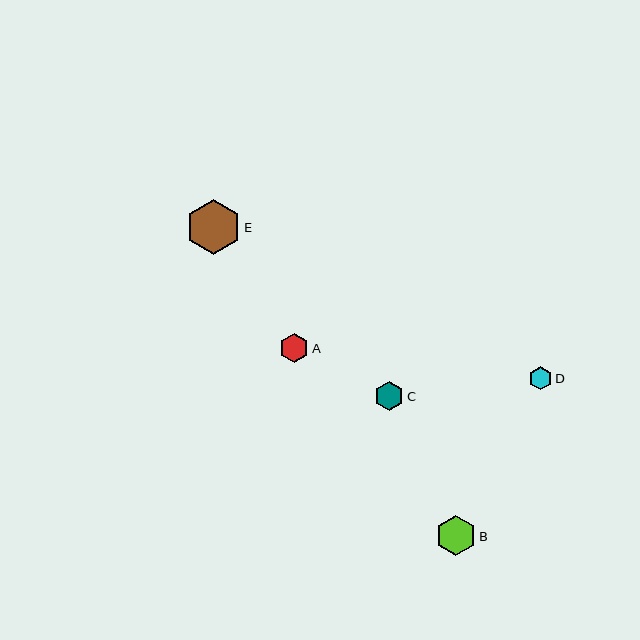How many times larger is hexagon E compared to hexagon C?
Hexagon E is approximately 1.9 times the size of hexagon C.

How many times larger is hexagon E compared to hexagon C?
Hexagon E is approximately 1.9 times the size of hexagon C.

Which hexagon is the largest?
Hexagon E is the largest with a size of approximately 55 pixels.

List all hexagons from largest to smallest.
From largest to smallest: E, B, C, A, D.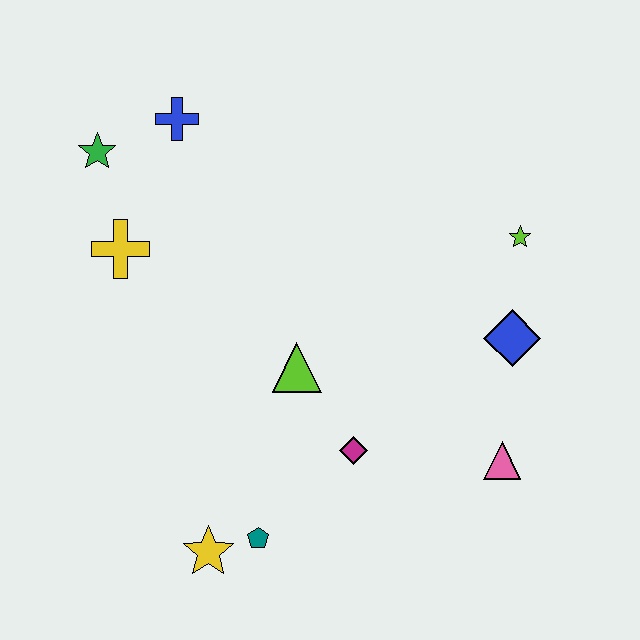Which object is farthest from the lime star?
The yellow star is farthest from the lime star.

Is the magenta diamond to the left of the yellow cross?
No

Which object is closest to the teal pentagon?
The yellow star is closest to the teal pentagon.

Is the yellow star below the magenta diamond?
Yes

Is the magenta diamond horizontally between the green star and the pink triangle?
Yes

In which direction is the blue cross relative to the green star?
The blue cross is to the right of the green star.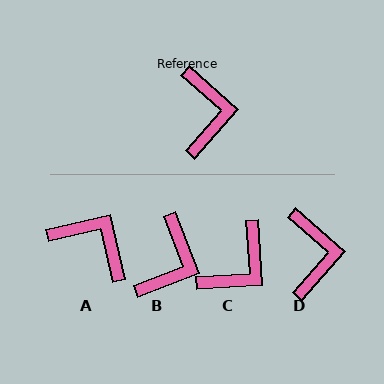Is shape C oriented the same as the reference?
No, it is off by about 45 degrees.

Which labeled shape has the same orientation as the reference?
D.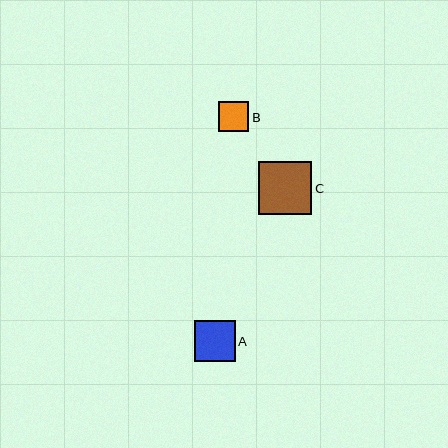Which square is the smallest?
Square B is the smallest with a size of approximately 30 pixels.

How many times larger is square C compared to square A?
Square C is approximately 1.3 times the size of square A.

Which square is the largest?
Square C is the largest with a size of approximately 54 pixels.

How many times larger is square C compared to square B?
Square C is approximately 1.8 times the size of square B.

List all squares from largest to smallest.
From largest to smallest: C, A, B.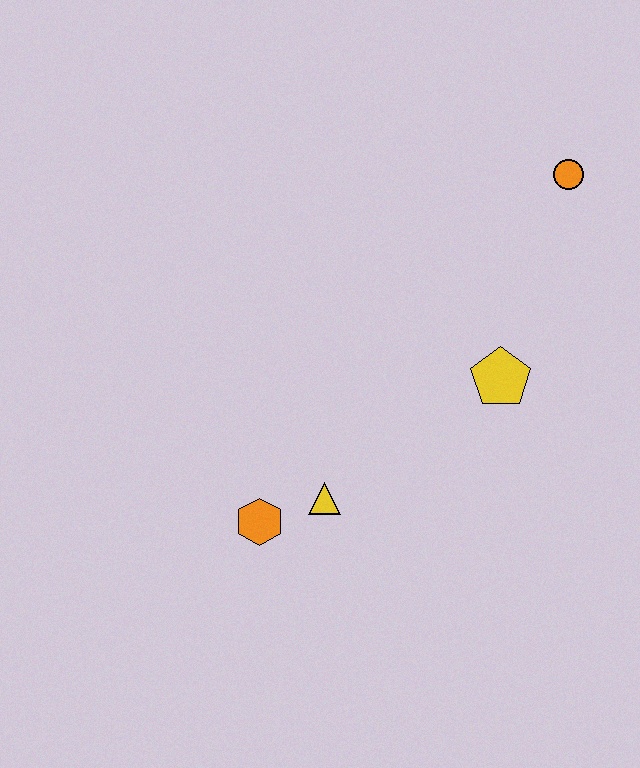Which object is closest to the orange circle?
The yellow pentagon is closest to the orange circle.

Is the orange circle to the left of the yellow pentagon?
No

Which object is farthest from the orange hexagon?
The orange circle is farthest from the orange hexagon.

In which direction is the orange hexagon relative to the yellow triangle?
The orange hexagon is to the left of the yellow triangle.